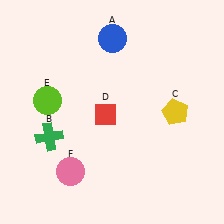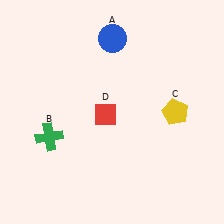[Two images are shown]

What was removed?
The pink circle (F), the lime circle (E) were removed in Image 2.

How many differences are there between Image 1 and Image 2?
There are 2 differences between the two images.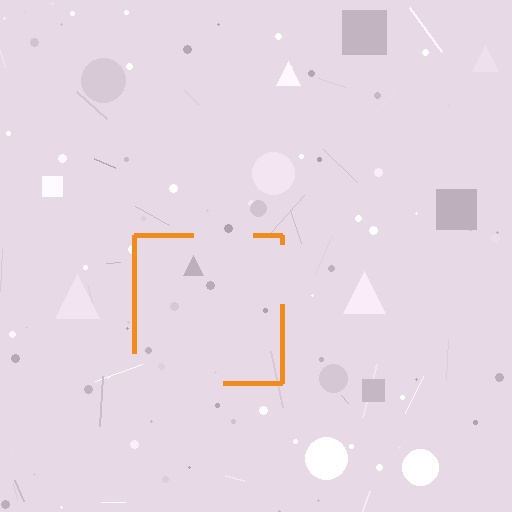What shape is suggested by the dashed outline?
The dashed outline suggests a square.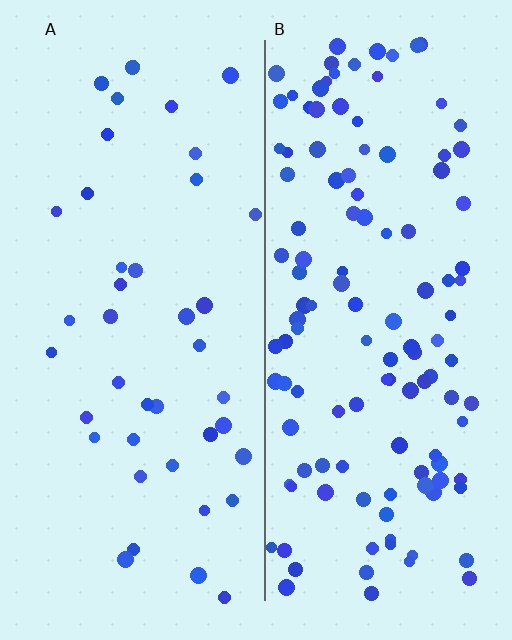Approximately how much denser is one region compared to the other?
Approximately 3.0× — region B over region A.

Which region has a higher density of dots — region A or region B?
B (the right).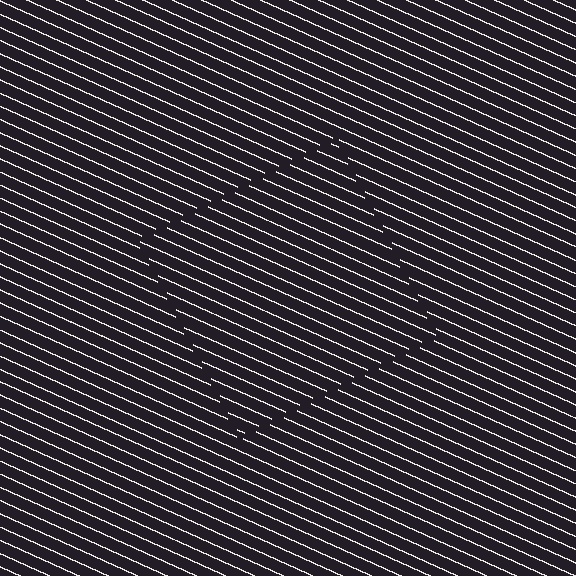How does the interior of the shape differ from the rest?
The interior of the shape contains the same grating, shifted by half a period — the contour is defined by the phase discontinuity where line-ends from the inner and outer gratings abut.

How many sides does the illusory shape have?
4 sides — the line-ends trace a square.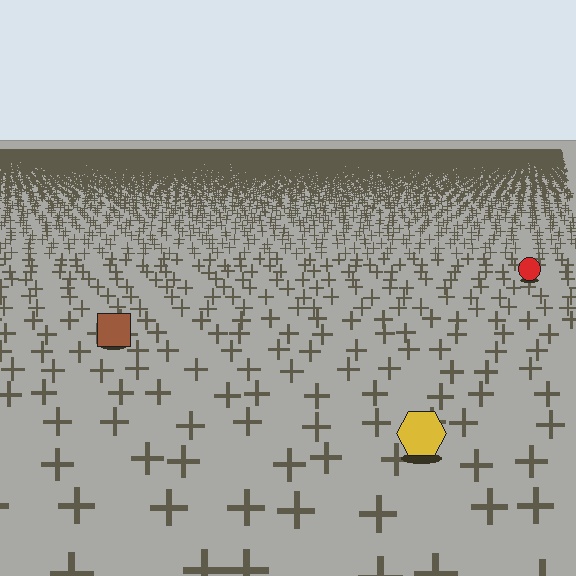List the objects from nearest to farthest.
From nearest to farthest: the yellow hexagon, the brown square, the red circle.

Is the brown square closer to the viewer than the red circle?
Yes. The brown square is closer — you can tell from the texture gradient: the ground texture is coarser near it.